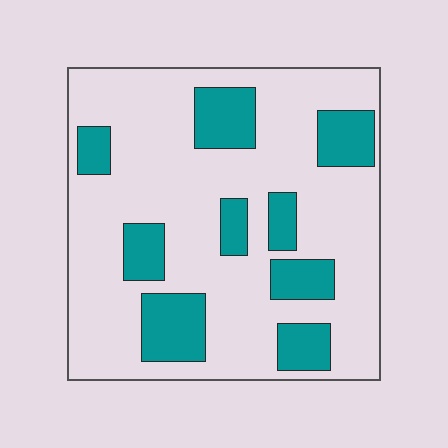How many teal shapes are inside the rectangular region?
9.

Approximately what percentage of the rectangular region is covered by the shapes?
Approximately 25%.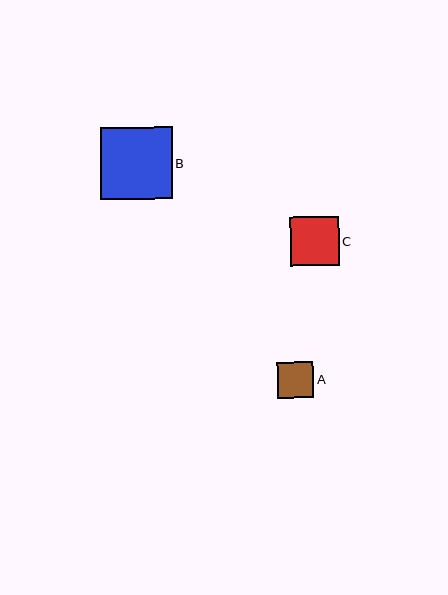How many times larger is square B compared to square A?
Square B is approximately 2.0 times the size of square A.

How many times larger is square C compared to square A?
Square C is approximately 1.3 times the size of square A.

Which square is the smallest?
Square A is the smallest with a size of approximately 37 pixels.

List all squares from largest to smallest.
From largest to smallest: B, C, A.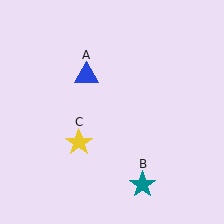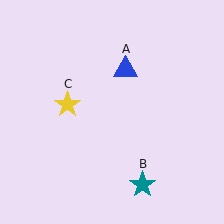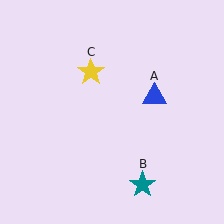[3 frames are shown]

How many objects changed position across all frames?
2 objects changed position: blue triangle (object A), yellow star (object C).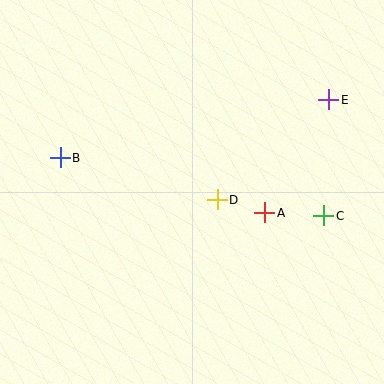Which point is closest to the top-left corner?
Point B is closest to the top-left corner.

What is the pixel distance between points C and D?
The distance between C and D is 107 pixels.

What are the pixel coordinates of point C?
Point C is at (324, 216).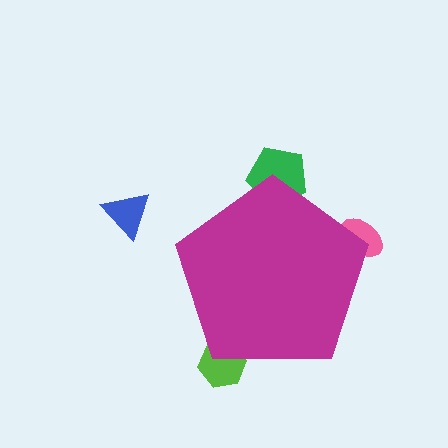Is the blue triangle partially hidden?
No, the blue triangle is fully visible.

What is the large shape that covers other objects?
A magenta pentagon.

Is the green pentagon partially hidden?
Yes, the green pentagon is partially hidden behind the magenta pentagon.